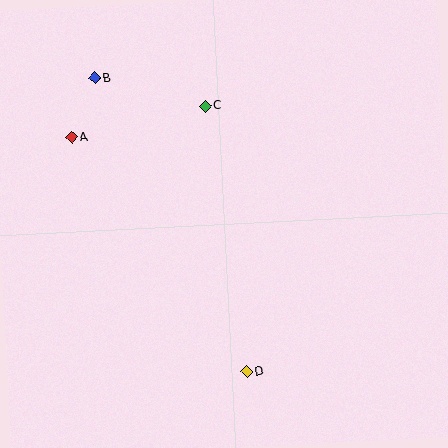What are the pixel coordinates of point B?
Point B is at (94, 78).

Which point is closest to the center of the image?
Point C at (205, 106) is closest to the center.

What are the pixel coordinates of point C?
Point C is at (205, 106).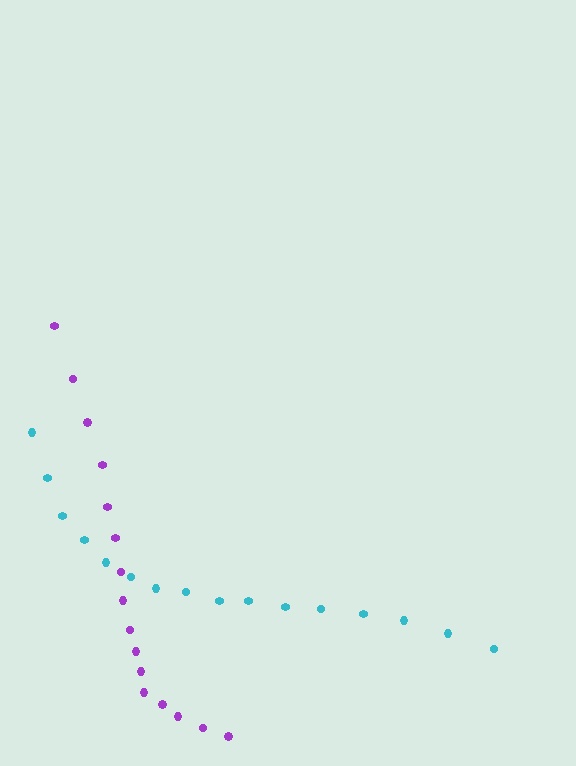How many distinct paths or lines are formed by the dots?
There are 2 distinct paths.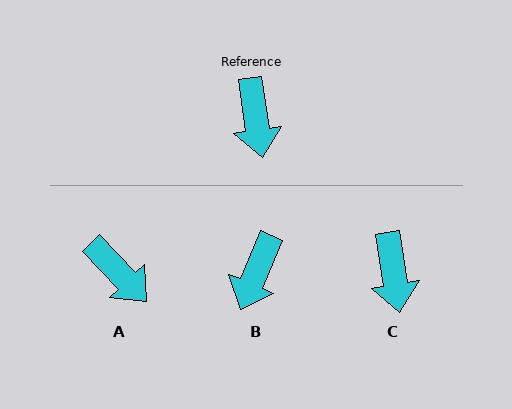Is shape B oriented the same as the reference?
No, it is off by about 32 degrees.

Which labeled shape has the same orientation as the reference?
C.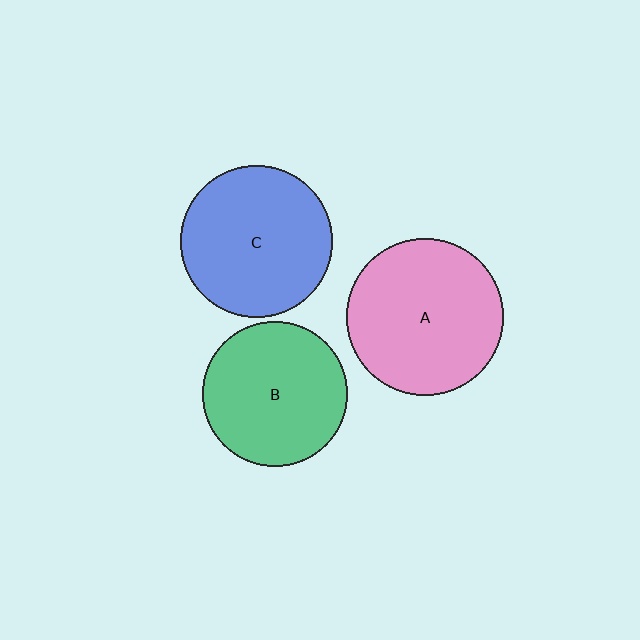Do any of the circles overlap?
No, none of the circles overlap.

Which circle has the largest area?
Circle A (pink).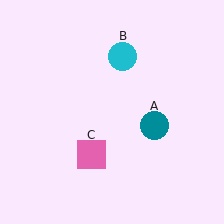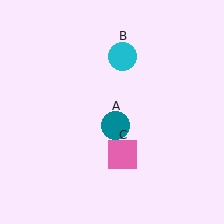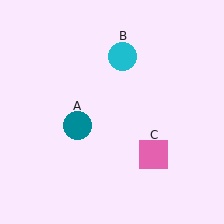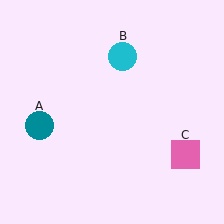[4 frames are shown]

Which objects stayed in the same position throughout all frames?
Cyan circle (object B) remained stationary.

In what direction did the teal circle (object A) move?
The teal circle (object A) moved left.